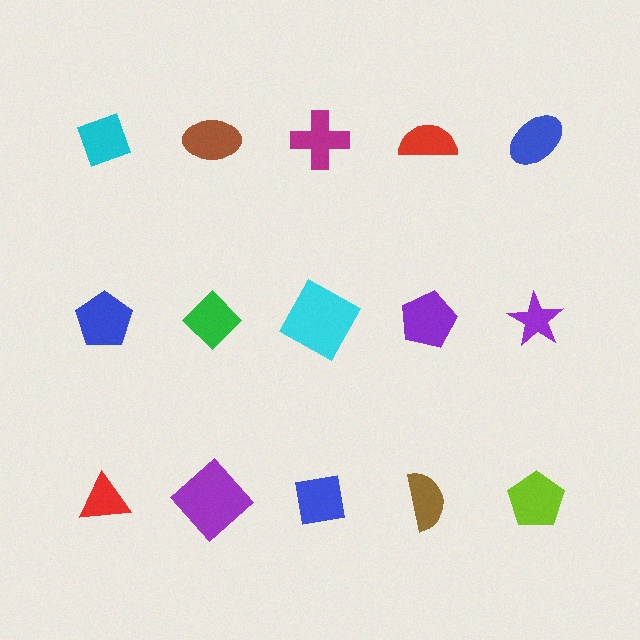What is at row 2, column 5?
A purple star.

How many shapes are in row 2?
5 shapes.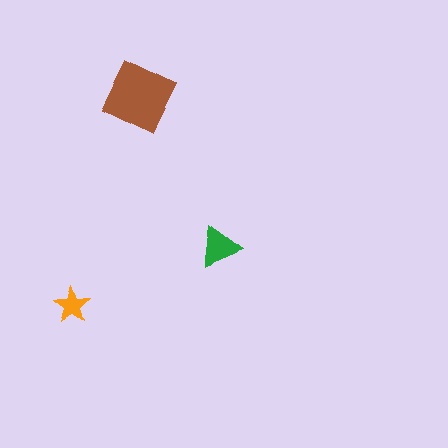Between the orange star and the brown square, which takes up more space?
The brown square.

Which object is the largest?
The brown square.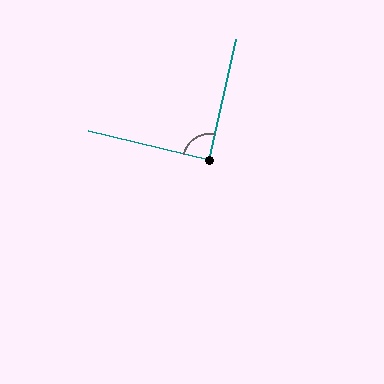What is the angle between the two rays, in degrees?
Approximately 89 degrees.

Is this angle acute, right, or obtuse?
It is approximately a right angle.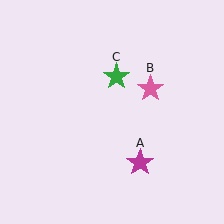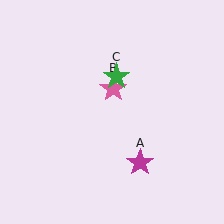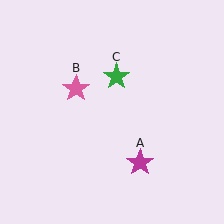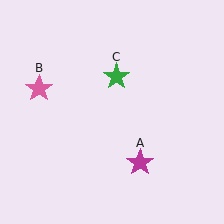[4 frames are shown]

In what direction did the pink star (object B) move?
The pink star (object B) moved left.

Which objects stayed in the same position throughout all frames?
Magenta star (object A) and green star (object C) remained stationary.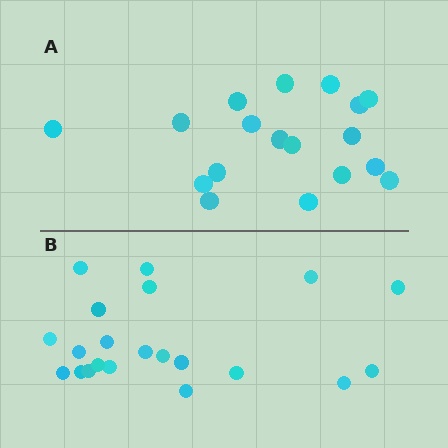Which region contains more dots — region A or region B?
Region B (the bottom region) has more dots.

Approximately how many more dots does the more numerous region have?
Region B has just a few more — roughly 2 or 3 more dots than region A.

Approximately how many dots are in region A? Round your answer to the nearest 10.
About 20 dots. (The exact count is 18, which rounds to 20.)